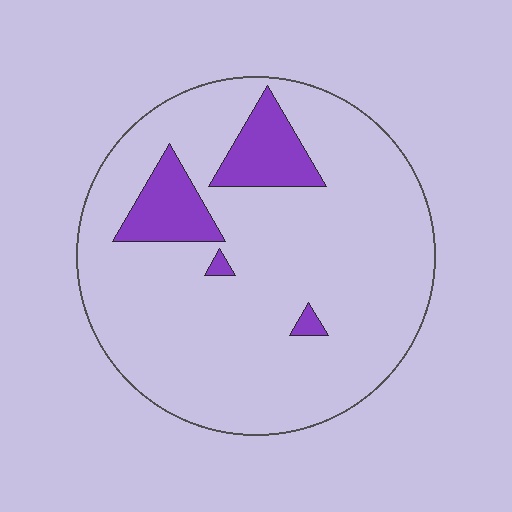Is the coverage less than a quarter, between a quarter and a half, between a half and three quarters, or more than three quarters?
Less than a quarter.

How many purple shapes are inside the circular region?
4.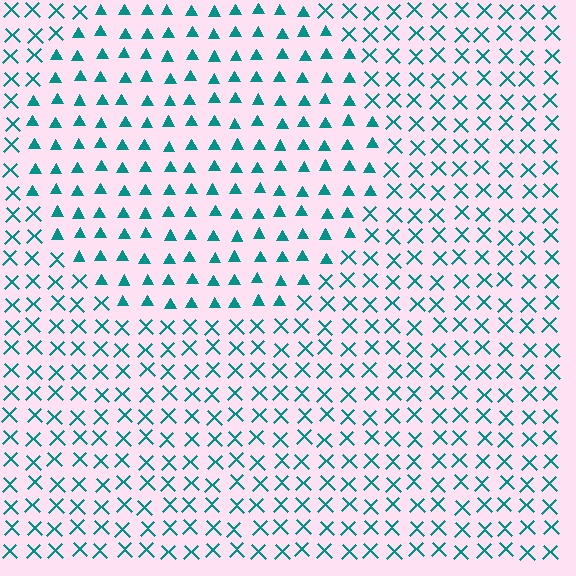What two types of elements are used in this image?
The image uses triangles inside the circle region and X marks outside it.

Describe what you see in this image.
The image is filled with small teal elements arranged in a uniform grid. A circle-shaped region contains triangles, while the surrounding area contains X marks. The boundary is defined purely by the change in element shape.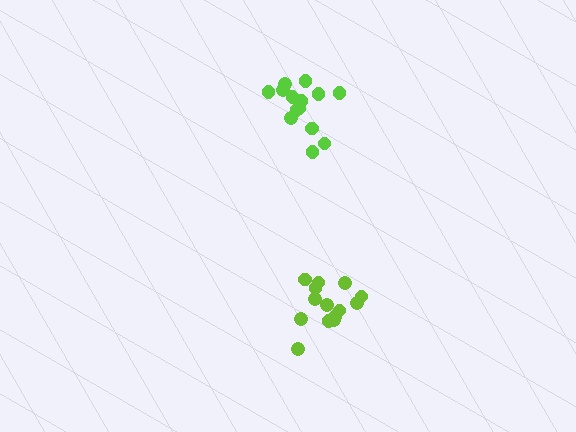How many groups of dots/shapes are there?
There are 2 groups.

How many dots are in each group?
Group 1: 14 dots, Group 2: 14 dots (28 total).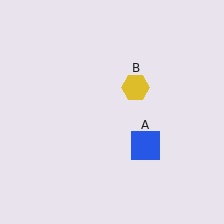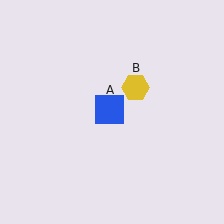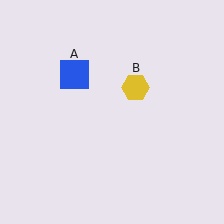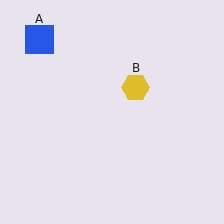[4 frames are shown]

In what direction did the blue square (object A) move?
The blue square (object A) moved up and to the left.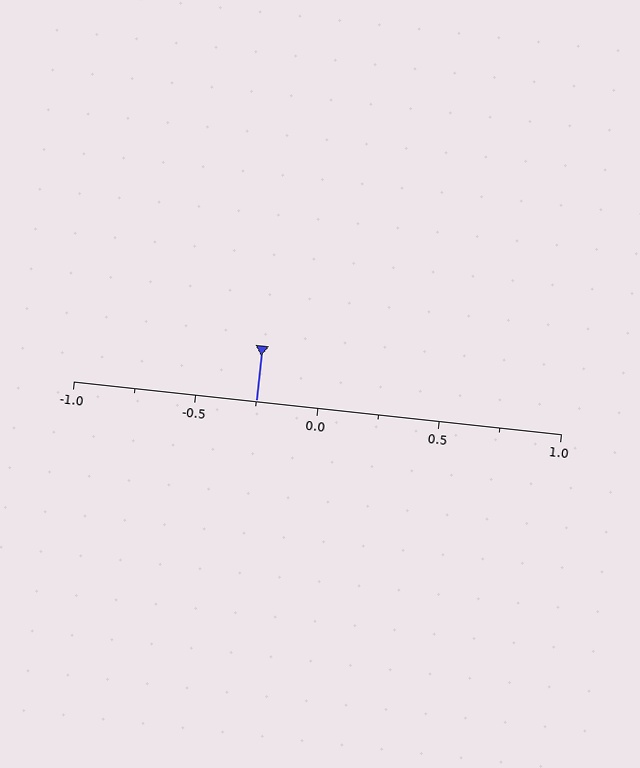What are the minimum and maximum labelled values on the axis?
The axis runs from -1.0 to 1.0.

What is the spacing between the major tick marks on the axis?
The major ticks are spaced 0.5 apart.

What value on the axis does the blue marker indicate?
The marker indicates approximately -0.25.